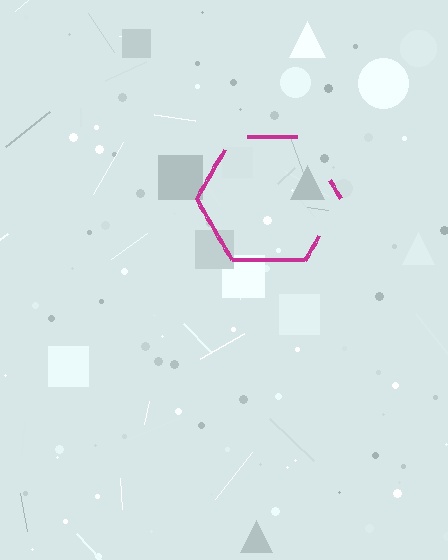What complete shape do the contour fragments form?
The contour fragments form a hexagon.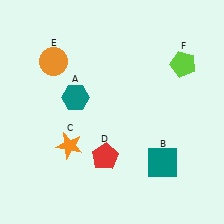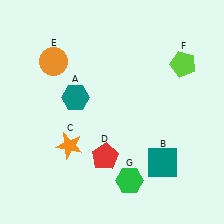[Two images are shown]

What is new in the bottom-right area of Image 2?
A green hexagon (G) was added in the bottom-right area of Image 2.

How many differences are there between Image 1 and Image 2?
There is 1 difference between the two images.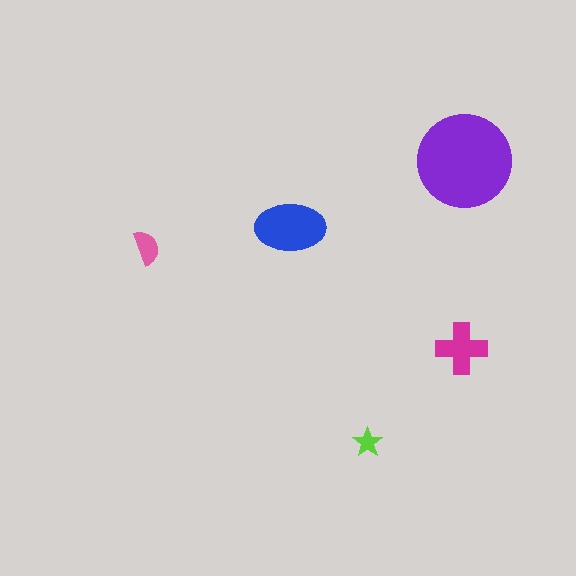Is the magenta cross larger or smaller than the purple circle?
Smaller.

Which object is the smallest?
The lime star.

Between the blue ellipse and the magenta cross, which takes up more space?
The blue ellipse.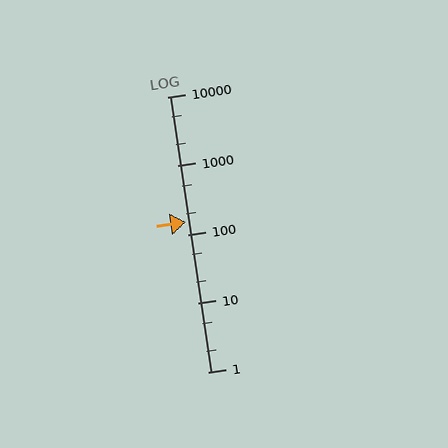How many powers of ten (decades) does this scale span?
The scale spans 4 decades, from 1 to 10000.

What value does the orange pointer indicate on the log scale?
The pointer indicates approximately 150.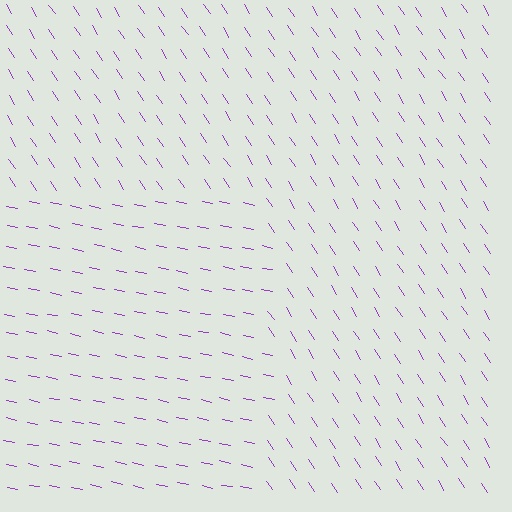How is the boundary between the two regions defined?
The boundary is defined purely by a change in line orientation (approximately 45 degrees difference). All lines are the same color and thickness.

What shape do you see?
I see a rectangle.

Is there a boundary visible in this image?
Yes, there is a texture boundary formed by a change in line orientation.